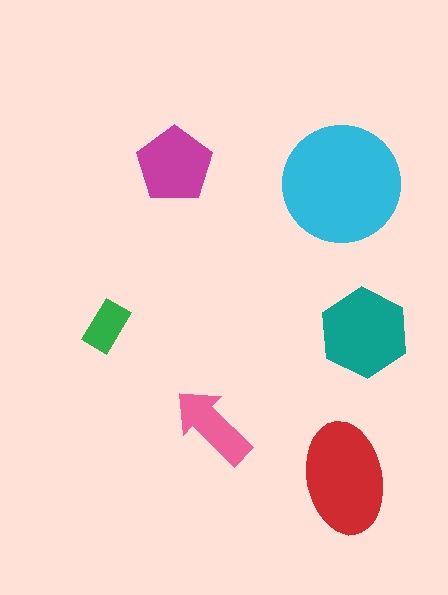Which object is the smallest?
The green rectangle.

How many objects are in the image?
There are 6 objects in the image.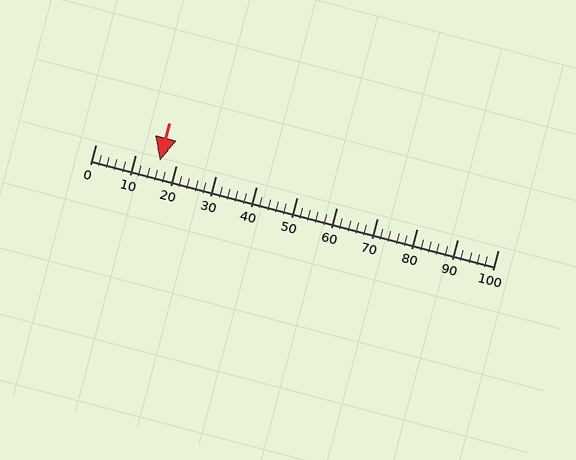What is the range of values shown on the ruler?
The ruler shows values from 0 to 100.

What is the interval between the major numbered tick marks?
The major tick marks are spaced 10 units apart.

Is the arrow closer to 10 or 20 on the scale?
The arrow is closer to 20.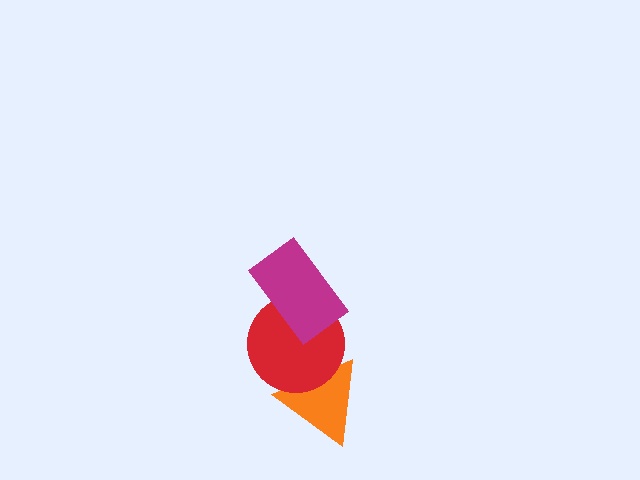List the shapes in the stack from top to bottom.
From top to bottom: the magenta rectangle, the red circle, the orange triangle.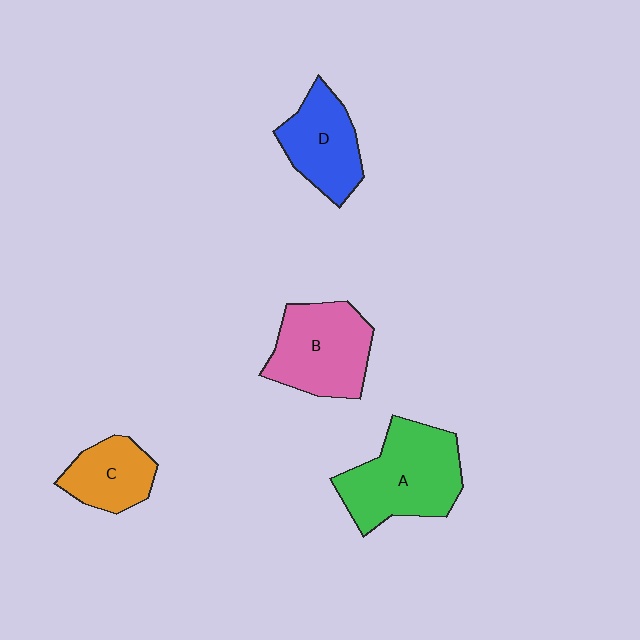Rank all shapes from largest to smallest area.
From largest to smallest: A (green), B (pink), D (blue), C (orange).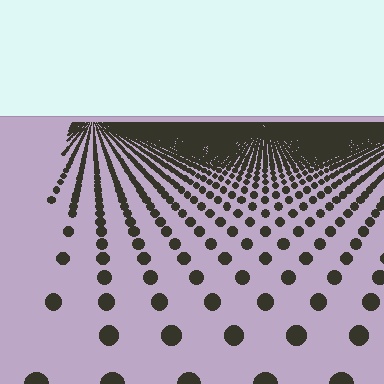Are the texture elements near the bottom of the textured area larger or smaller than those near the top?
Larger. Near the bottom, elements are closer to the viewer and appear at a bigger on-screen size.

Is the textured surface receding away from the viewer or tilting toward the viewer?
The surface is receding away from the viewer. Texture elements get smaller and denser toward the top.